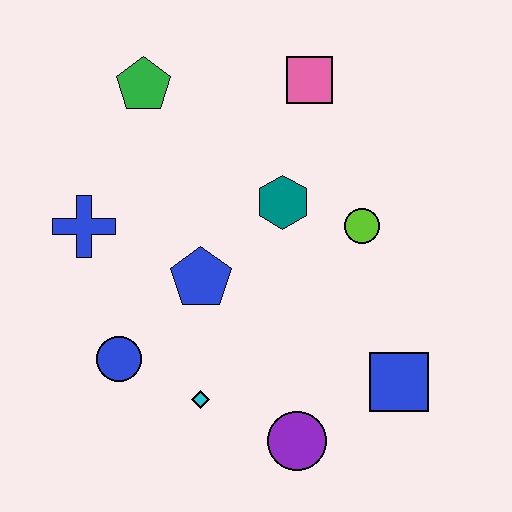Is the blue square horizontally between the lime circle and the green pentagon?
No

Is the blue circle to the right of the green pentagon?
No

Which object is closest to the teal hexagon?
The lime circle is closest to the teal hexagon.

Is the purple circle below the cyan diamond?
Yes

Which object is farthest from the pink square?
The purple circle is farthest from the pink square.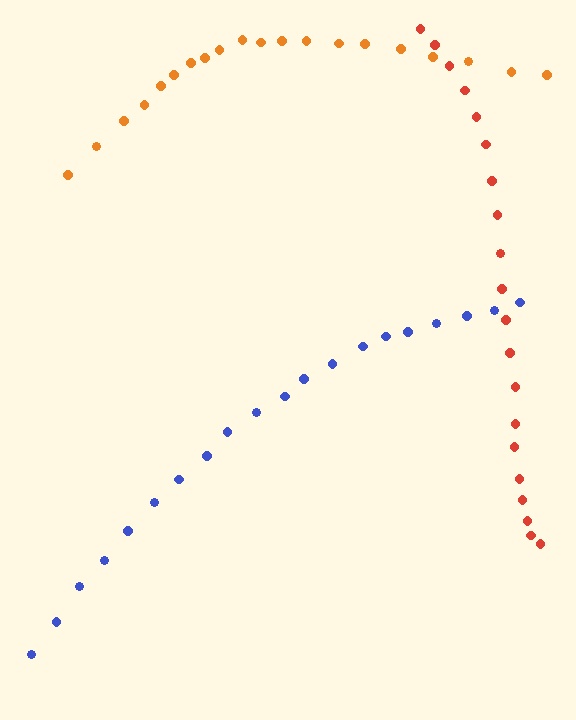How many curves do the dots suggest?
There are 3 distinct paths.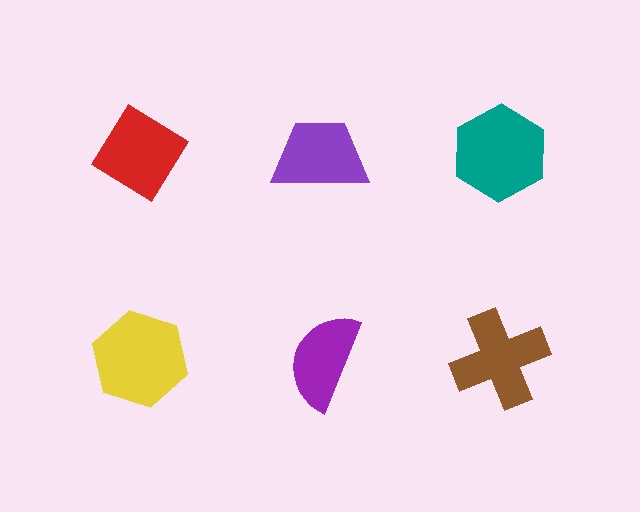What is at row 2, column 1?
A yellow hexagon.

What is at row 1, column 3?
A teal hexagon.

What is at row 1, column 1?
A red diamond.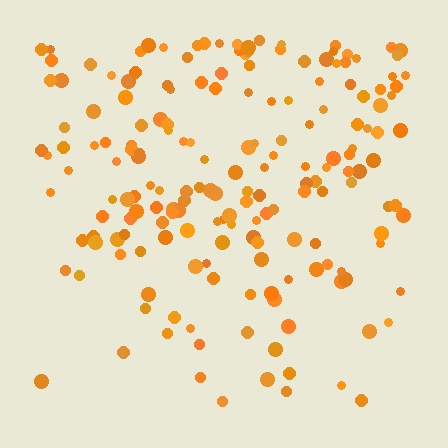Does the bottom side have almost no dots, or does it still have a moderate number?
Still a moderate number, just noticeably fewer than the top.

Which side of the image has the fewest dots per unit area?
The bottom.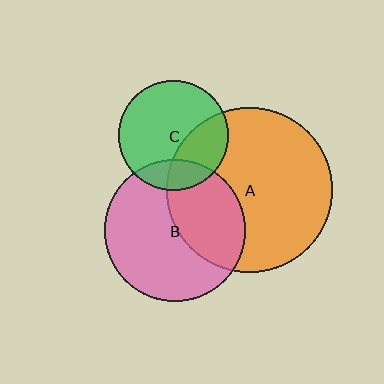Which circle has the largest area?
Circle A (orange).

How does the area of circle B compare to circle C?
Approximately 1.7 times.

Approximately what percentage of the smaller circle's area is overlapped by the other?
Approximately 20%.